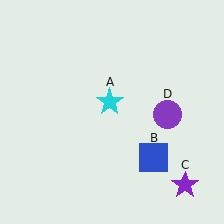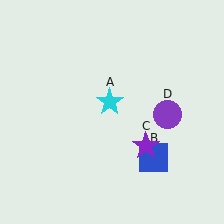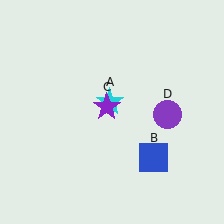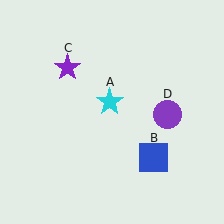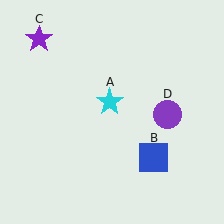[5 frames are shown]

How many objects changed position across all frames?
1 object changed position: purple star (object C).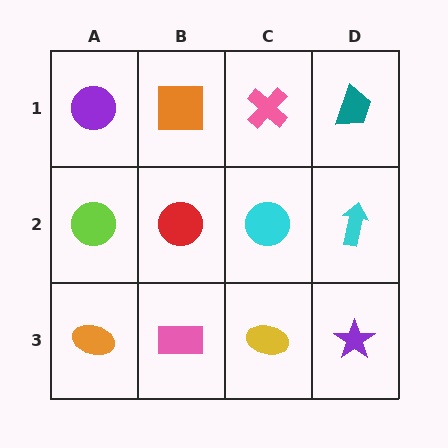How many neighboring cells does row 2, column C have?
4.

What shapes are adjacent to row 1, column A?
A lime circle (row 2, column A), an orange square (row 1, column B).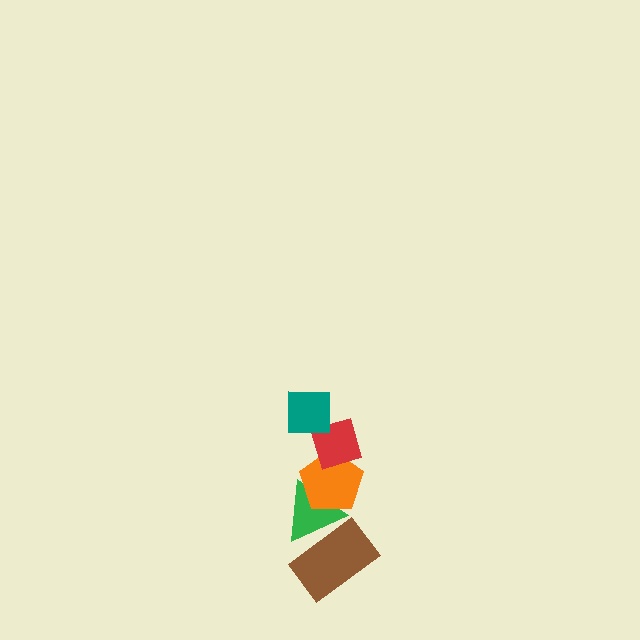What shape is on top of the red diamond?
The teal square is on top of the red diamond.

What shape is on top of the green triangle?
The orange pentagon is on top of the green triangle.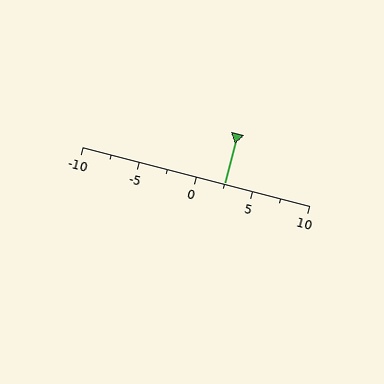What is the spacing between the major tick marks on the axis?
The major ticks are spaced 5 apart.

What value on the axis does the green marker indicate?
The marker indicates approximately 2.5.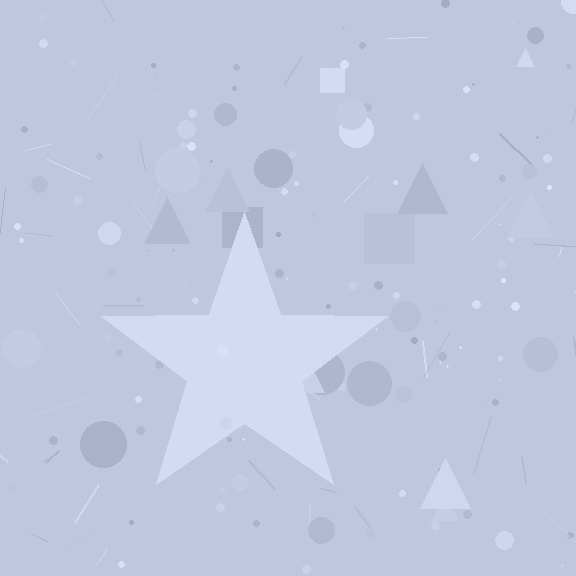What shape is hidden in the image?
A star is hidden in the image.